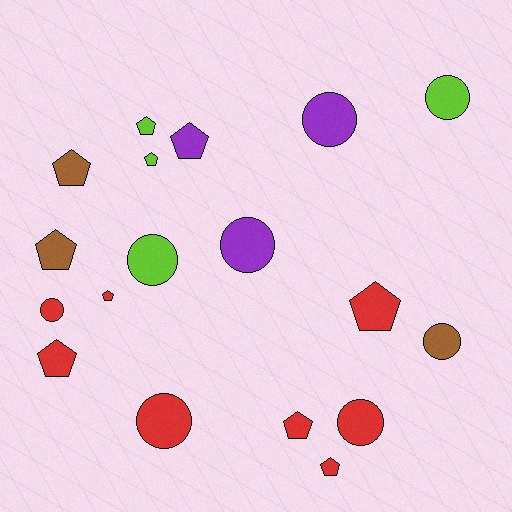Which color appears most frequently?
Red, with 8 objects.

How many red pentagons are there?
There are 5 red pentagons.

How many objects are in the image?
There are 18 objects.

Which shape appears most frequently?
Pentagon, with 10 objects.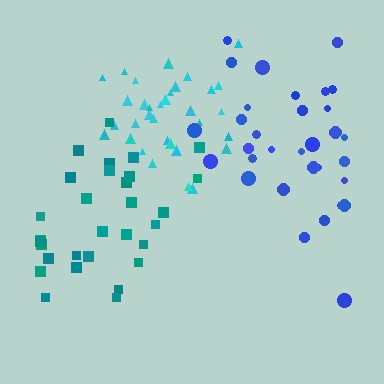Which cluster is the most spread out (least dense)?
Blue.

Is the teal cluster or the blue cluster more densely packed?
Teal.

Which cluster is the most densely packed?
Cyan.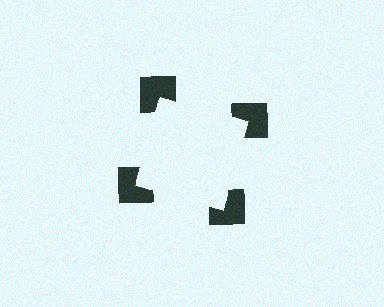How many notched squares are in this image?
There are 4 — one at each vertex of the illusory square.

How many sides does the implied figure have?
4 sides.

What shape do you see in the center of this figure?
An illusory square — its edges are inferred from the aligned wedge cuts in the notched squares, not physically drawn.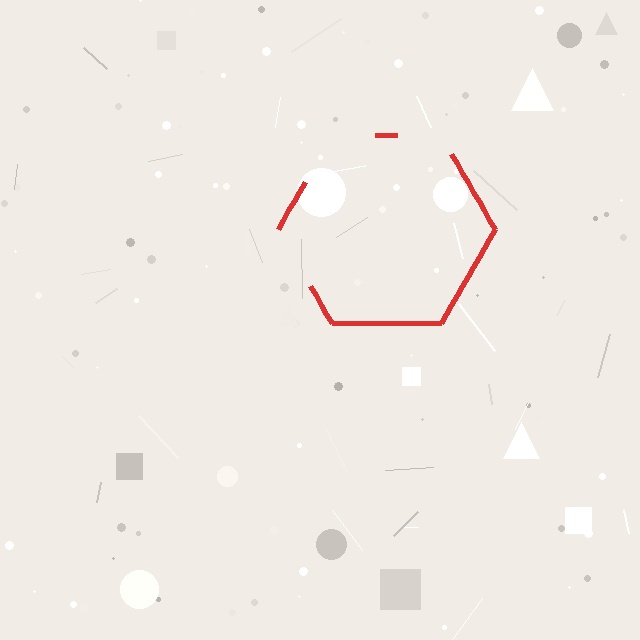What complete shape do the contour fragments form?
The contour fragments form a hexagon.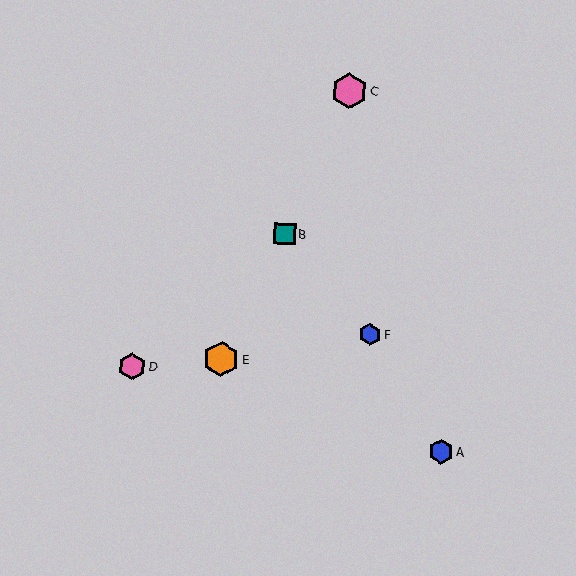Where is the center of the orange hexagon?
The center of the orange hexagon is at (221, 359).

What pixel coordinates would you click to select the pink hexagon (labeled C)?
Click at (349, 91) to select the pink hexagon C.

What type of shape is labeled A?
Shape A is a blue hexagon.